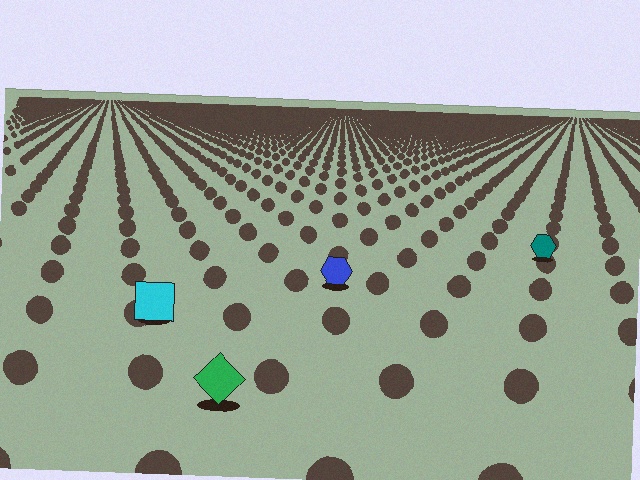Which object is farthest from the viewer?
The teal hexagon is farthest from the viewer. It appears smaller and the ground texture around it is denser.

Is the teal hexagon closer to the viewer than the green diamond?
No. The green diamond is closer — you can tell from the texture gradient: the ground texture is coarser near it.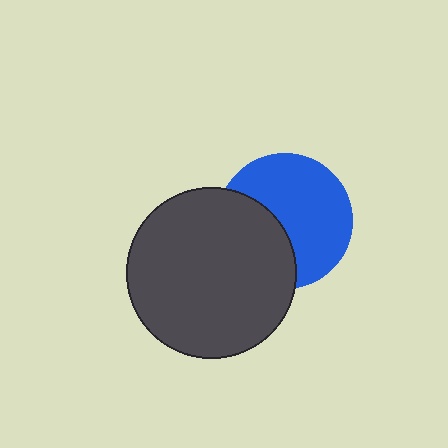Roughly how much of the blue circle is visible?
About half of it is visible (roughly 62%).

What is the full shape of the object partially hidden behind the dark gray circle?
The partially hidden object is a blue circle.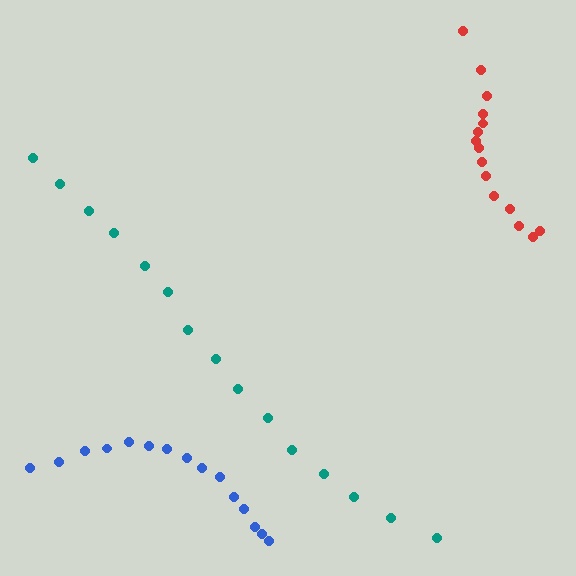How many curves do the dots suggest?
There are 3 distinct paths.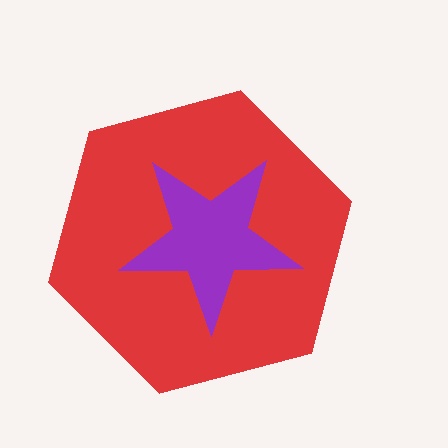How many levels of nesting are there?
2.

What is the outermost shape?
The red hexagon.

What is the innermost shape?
The purple star.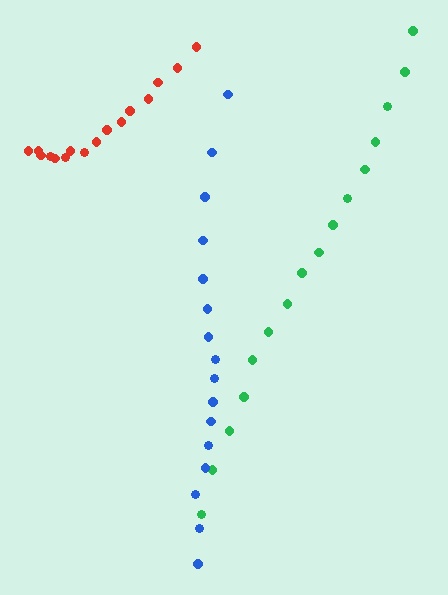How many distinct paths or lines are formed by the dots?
There are 3 distinct paths.